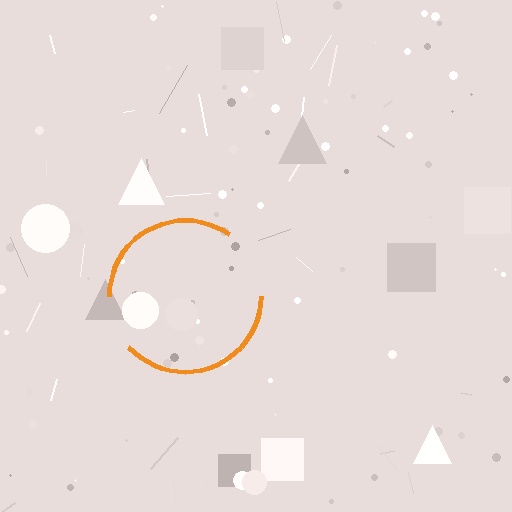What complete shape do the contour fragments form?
The contour fragments form a circle.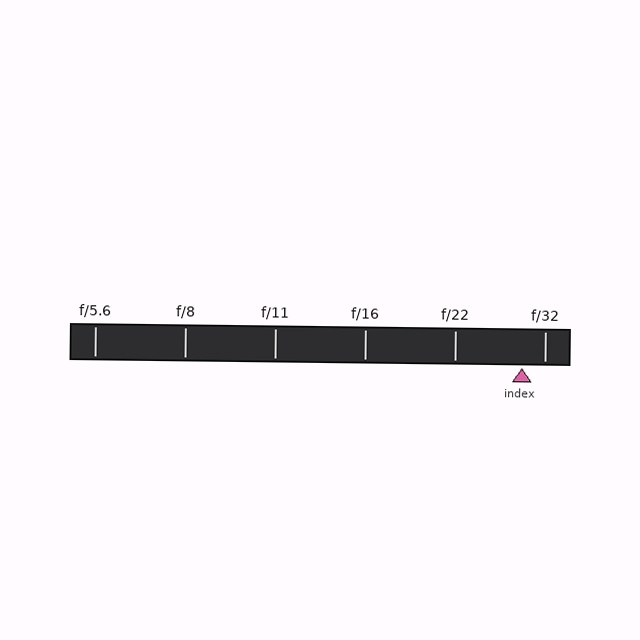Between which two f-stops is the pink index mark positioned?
The index mark is between f/22 and f/32.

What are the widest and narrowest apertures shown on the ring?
The widest aperture shown is f/5.6 and the narrowest is f/32.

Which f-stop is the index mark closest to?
The index mark is closest to f/32.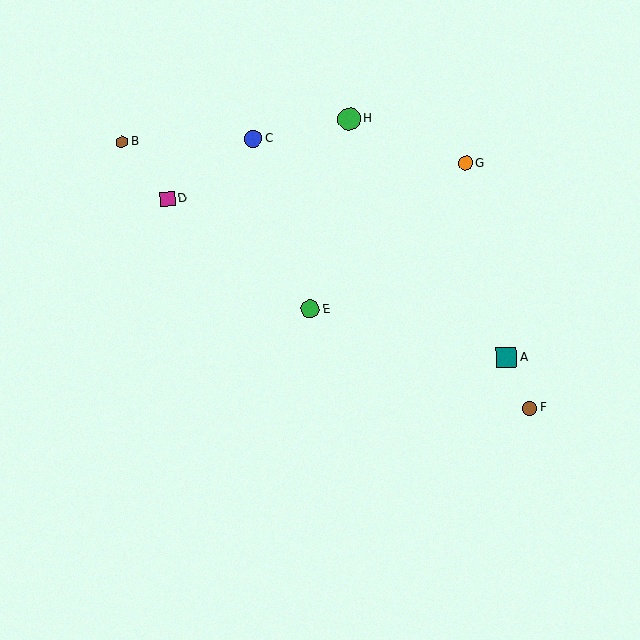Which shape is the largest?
The green circle (labeled H) is the largest.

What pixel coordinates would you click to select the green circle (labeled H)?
Click at (349, 119) to select the green circle H.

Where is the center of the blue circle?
The center of the blue circle is at (253, 139).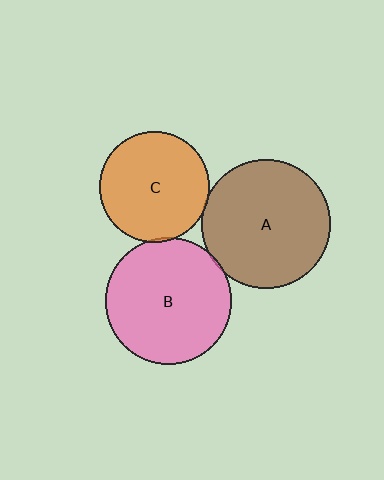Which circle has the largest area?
Circle A (brown).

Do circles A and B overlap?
Yes.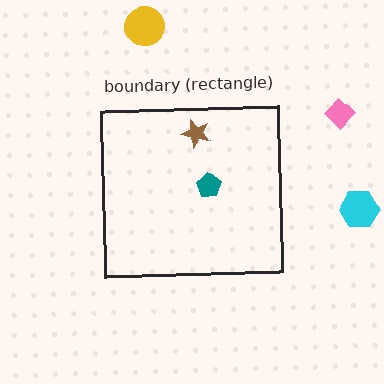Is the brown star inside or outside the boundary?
Inside.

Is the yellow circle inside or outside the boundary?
Outside.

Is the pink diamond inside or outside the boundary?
Outside.